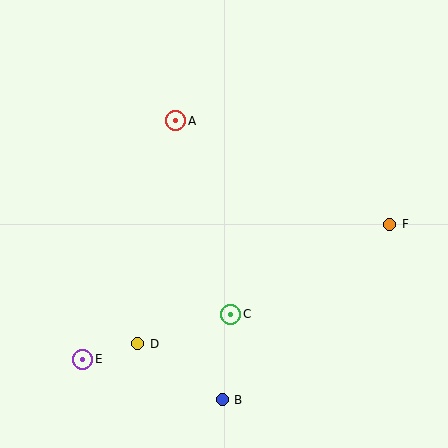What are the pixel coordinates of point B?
Point B is at (222, 400).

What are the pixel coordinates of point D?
Point D is at (138, 344).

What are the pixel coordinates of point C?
Point C is at (231, 314).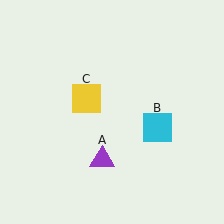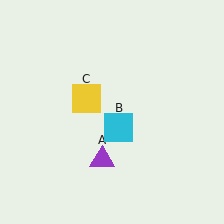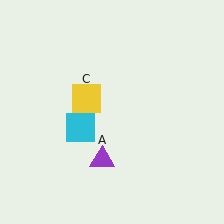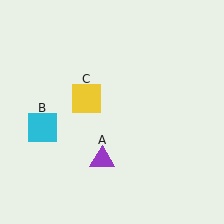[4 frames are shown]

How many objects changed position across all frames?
1 object changed position: cyan square (object B).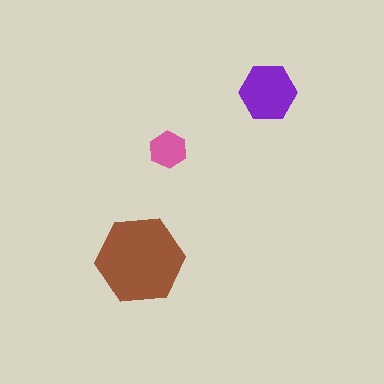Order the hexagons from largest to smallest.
the brown one, the purple one, the pink one.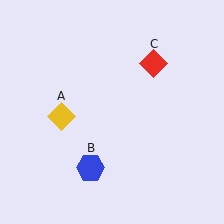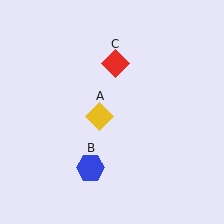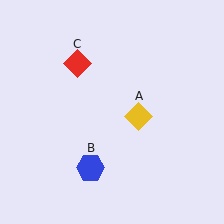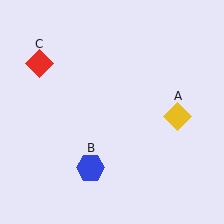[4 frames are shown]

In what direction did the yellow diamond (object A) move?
The yellow diamond (object A) moved right.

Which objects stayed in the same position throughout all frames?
Blue hexagon (object B) remained stationary.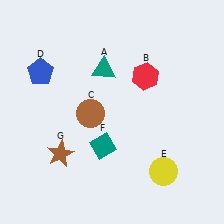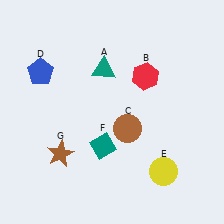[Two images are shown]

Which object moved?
The brown circle (C) moved right.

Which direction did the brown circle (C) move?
The brown circle (C) moved right.